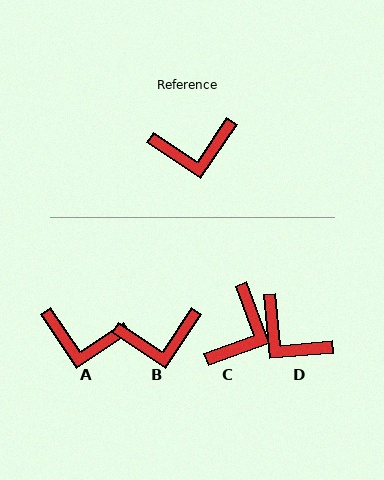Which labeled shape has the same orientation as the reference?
B.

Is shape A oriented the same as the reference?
No, it is off by about 22 degrees.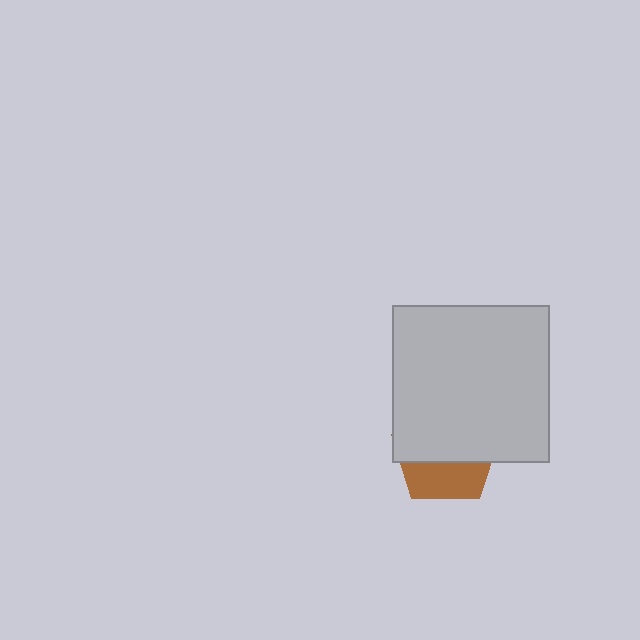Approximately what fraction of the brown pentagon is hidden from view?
Roughly 64% of the brown pentagon is hidden behind the light gray square.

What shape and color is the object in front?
The object in front is a light gray square.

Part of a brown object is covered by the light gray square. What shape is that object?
It is a pentagon.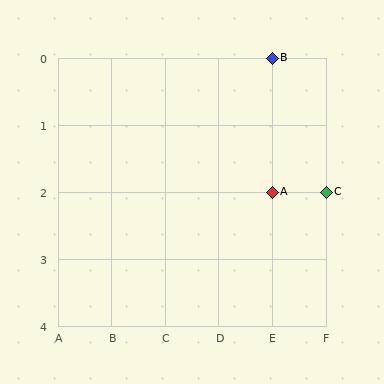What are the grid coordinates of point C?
Point C is at grid coordinates (F, 2).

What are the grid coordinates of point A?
Point A is at grid coordinates (E, 2).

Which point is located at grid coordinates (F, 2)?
Point C is at (F, 2).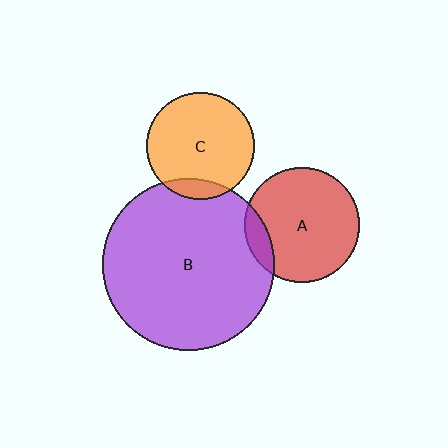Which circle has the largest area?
Circle B (purple).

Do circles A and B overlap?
Yes.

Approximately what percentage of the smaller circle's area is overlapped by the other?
Approximately 10%.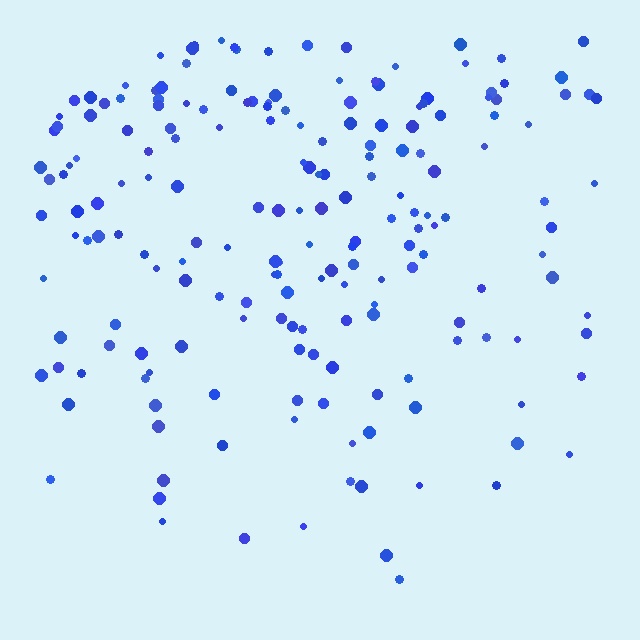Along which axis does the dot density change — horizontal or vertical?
Vertical.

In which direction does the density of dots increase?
From bottom to top, with the top side densest.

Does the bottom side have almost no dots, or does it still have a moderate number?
Still a moderate number, just noticeably fewer than the top.